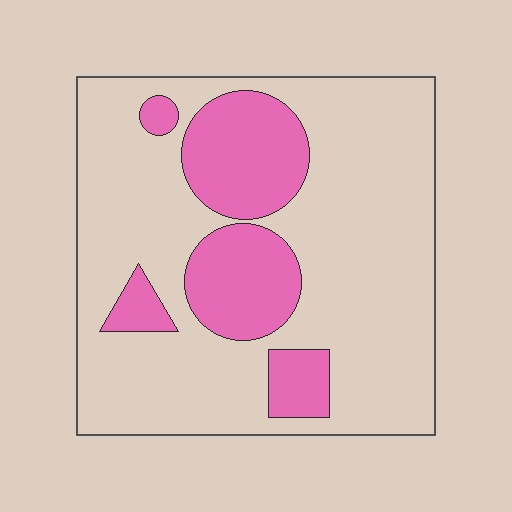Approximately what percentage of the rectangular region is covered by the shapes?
Approximately 25%.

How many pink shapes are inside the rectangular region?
5.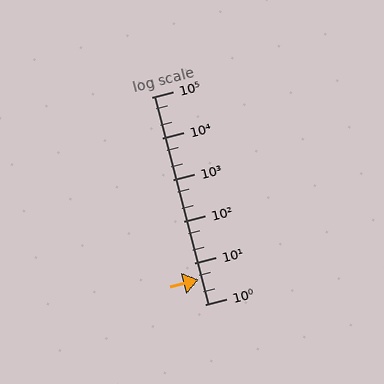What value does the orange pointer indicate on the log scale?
The pointer indicates approximately 4.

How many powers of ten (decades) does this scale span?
The scale spans 5 decades, from 1 to 100000.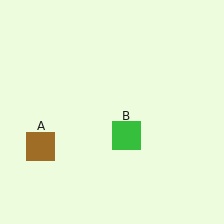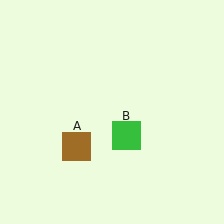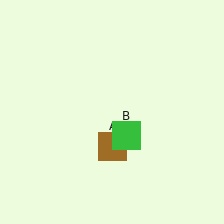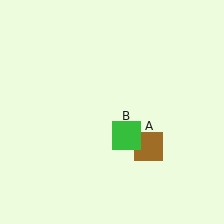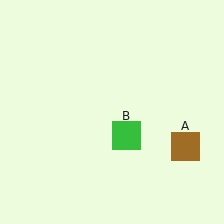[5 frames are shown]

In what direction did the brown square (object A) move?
The brown square (object A) moved right.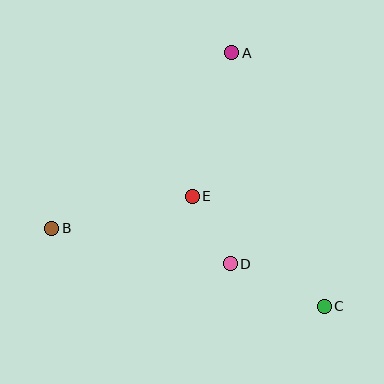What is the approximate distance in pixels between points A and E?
The distance between A and E is approximately 149 pixels.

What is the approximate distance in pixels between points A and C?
The distance between A and C is approximately 270 pixels.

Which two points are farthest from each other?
Points B and C are farthest from each other.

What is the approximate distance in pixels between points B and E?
The distance between B and E is approximately 144 pixels.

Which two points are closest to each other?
Points D and E are closest to each other.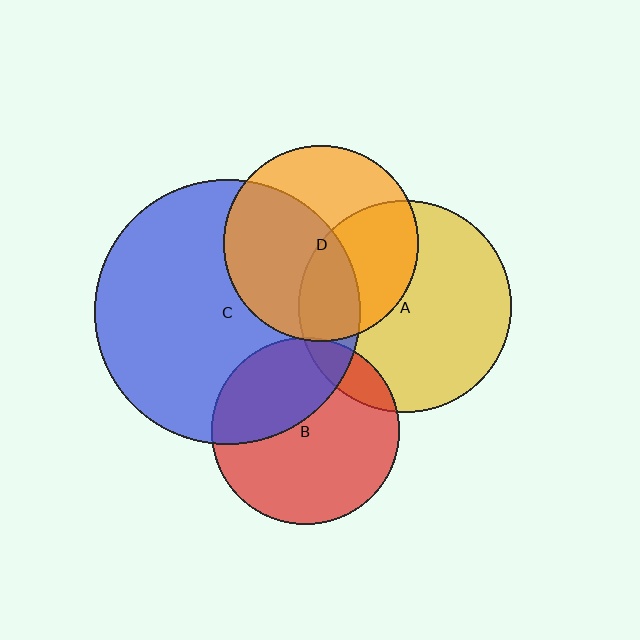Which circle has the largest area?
Circle C (blue).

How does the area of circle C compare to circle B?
Approximately 2.0 times.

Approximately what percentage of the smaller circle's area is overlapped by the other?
Approximately 35%.